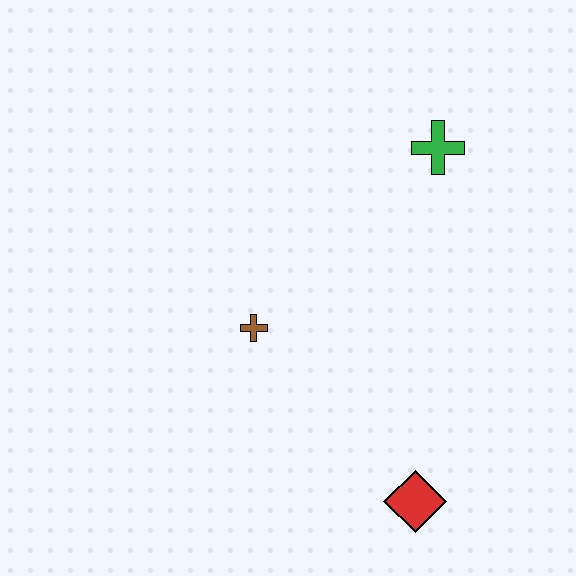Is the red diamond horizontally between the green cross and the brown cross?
Yes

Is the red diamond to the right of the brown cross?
Yes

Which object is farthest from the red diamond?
The green cross is farthest from the red diamond.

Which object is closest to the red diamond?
The brown cross is closest to the red diamond.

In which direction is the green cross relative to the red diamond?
The green cross is above the red diamond.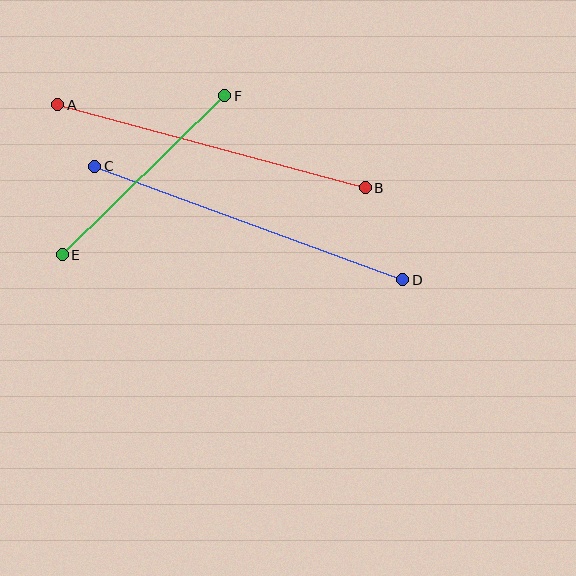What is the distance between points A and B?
The distance is approximately 319 pixels.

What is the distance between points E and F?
The distance is approximately 227 pixels.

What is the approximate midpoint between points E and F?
The midpoint is at approximately (143, 175) pixels.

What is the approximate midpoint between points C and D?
The midpoint is at approximately (249, 223) pixels.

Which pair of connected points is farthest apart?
Points C and D are farthest apart.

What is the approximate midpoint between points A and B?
The midpoint is at approximately (212, 146) pixels.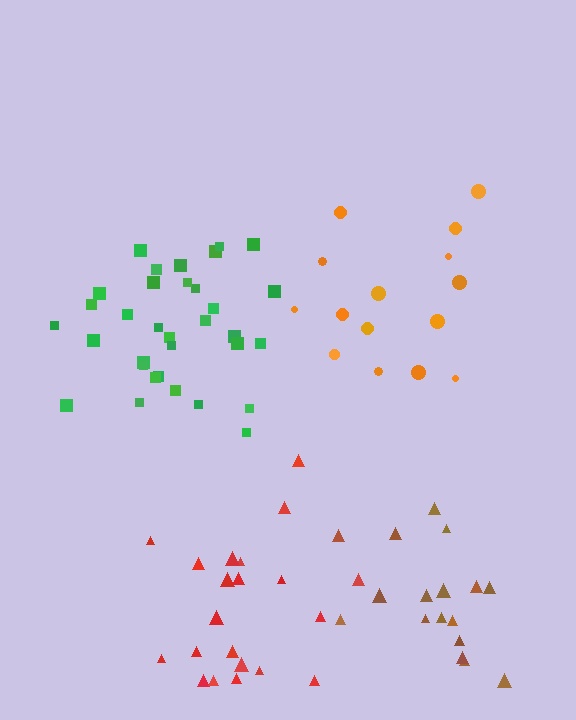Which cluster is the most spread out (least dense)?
Orange.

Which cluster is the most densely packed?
Green.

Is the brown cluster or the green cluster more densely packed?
Green.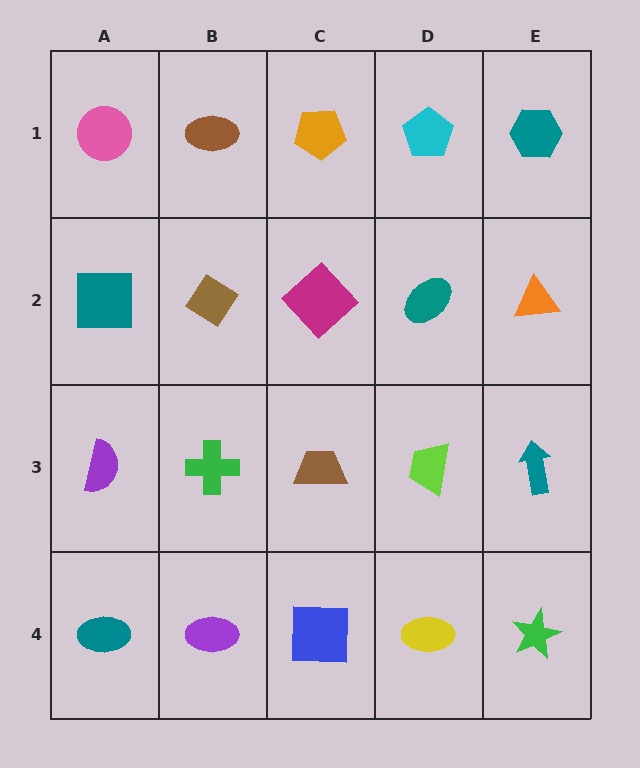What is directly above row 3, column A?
A teal square.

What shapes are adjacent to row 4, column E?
A teal arrow (row 3, column E), a yellow ellipse (row 4, column D).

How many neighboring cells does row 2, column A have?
3.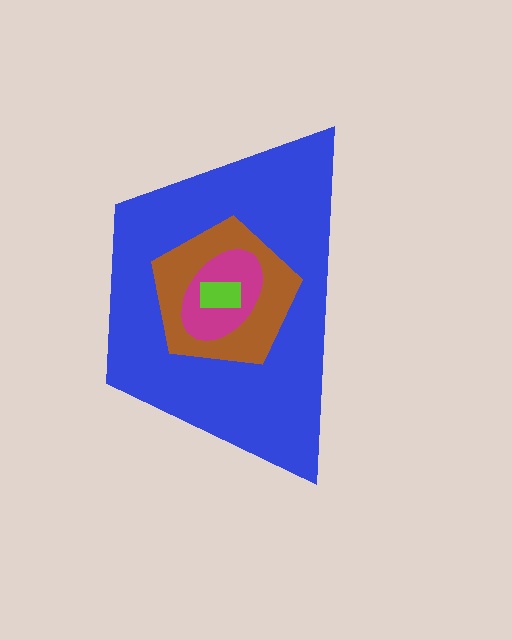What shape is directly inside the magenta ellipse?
The lime rectangle.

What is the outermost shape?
The blue trapezoid.